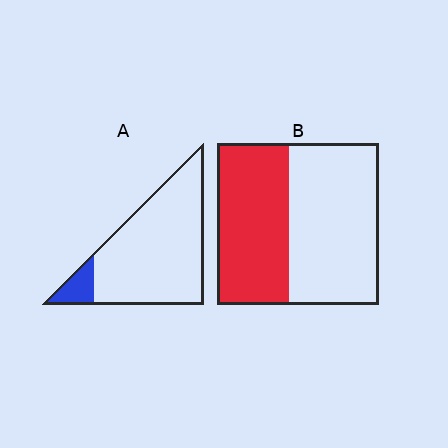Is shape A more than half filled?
No.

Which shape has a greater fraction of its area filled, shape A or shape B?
Shape B.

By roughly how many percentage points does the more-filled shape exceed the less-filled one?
By roughly 35 percentage points (B over A).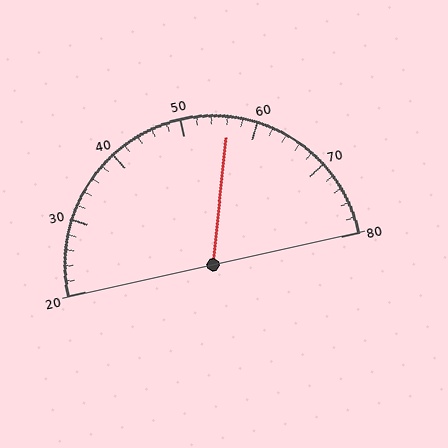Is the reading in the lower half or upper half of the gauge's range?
The reading is in the upper half of the range (20 to 80).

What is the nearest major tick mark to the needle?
The nearest major tick mark is 60.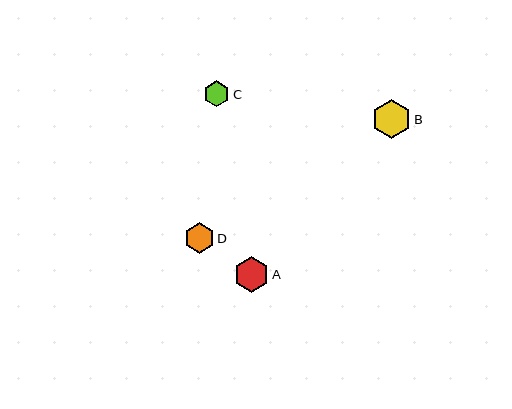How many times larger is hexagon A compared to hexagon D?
Hexagon A is approximately 1.2 times the size of hexagon D.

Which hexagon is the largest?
Hexagon B is the largest with a size of approximately 38 pixels.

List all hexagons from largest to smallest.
From largest to smallest: B, A, D, C.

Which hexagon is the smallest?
Hexagon C is the smallest with a size of approximately 26 pixels.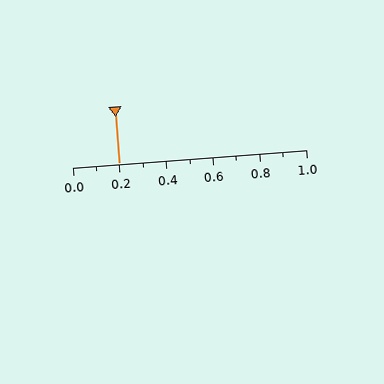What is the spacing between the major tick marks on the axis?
The major ticks are spaced 0.2 apart.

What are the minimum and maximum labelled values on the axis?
The axis runs from 0.0 to 1.0.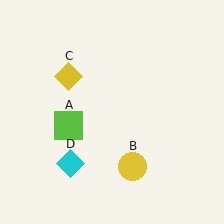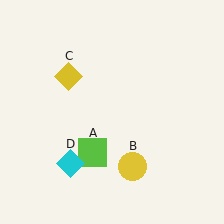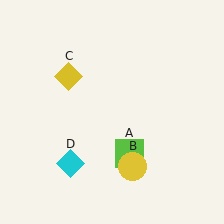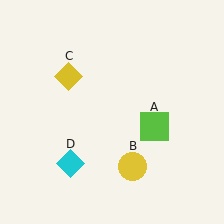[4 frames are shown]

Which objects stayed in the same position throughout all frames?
Yellow circle (object B) and yellow diamond (object C) and cyan diamond (object D) remained stationary.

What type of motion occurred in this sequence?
The lime square (object A) rotated counterclockwise around the center of the scene.